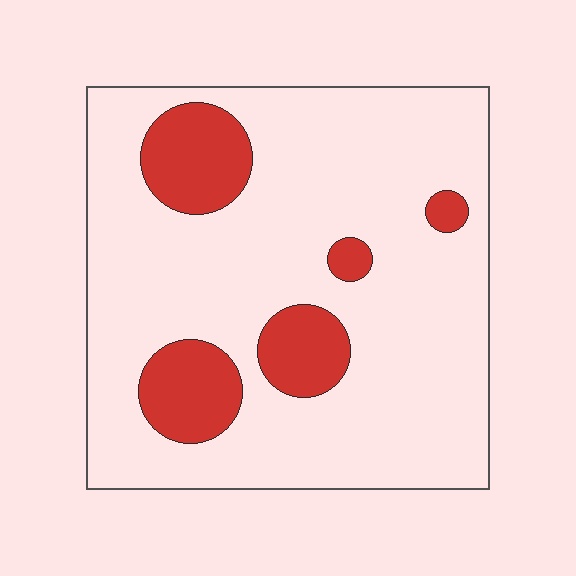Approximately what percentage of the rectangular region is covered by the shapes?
Approximately 20%.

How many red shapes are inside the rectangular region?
5.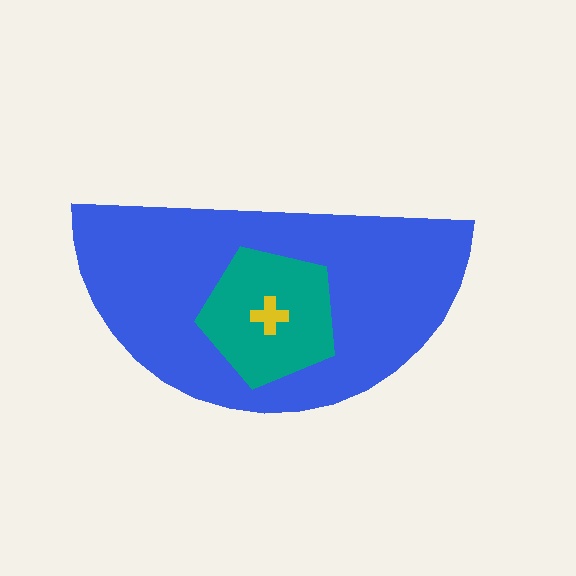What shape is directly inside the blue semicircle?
The teal pentagon.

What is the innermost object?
The yellow cross.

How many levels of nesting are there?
3.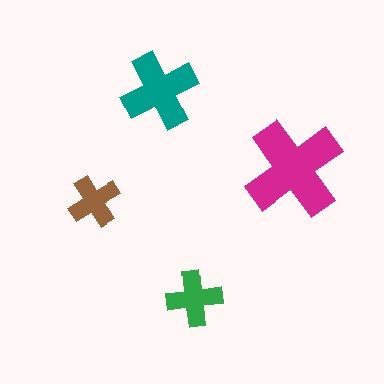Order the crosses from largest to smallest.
the magenta one, the teal one, the green one, the brown one.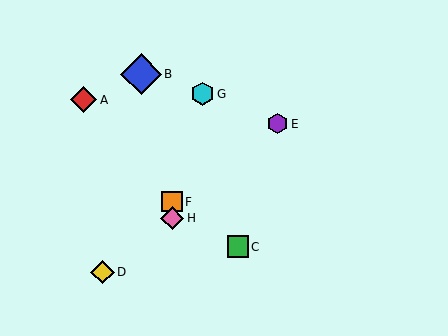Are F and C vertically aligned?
No, F is at x≈172 and C is at x≈238.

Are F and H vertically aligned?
Yes, both are at x≈172.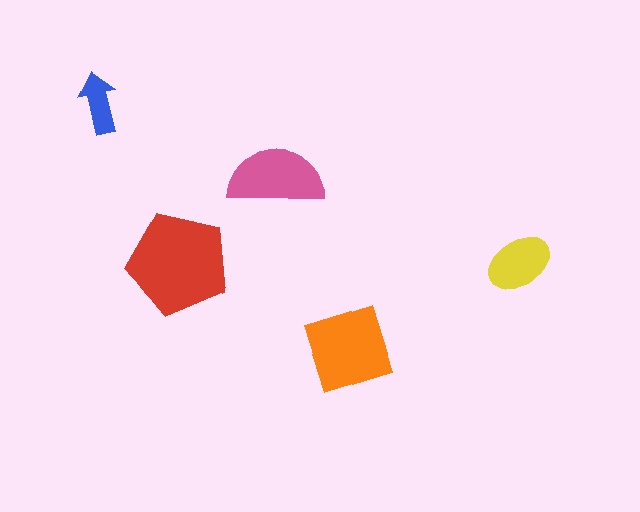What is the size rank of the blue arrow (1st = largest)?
5th.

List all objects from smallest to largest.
The blue arrow, the yellow ellipse, the pink semicircle, the orange diamond, the red pentagon.